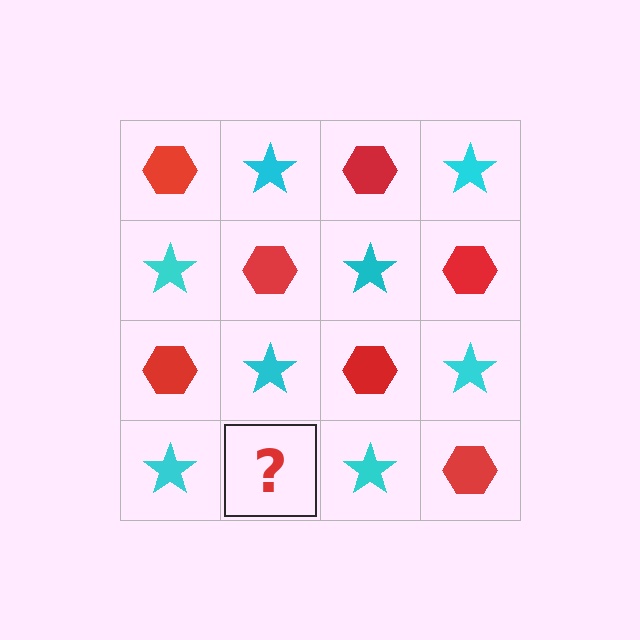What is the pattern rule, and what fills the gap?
The rule is that it alternates red hexagon and cyan star in a checkerboard pattern. The gap should be filled with a red hexagon.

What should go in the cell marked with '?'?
The missing cell should contain a red hexagon.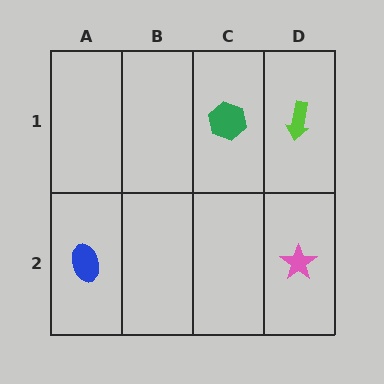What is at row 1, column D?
A lime arrow.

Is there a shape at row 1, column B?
No, that cell is empty.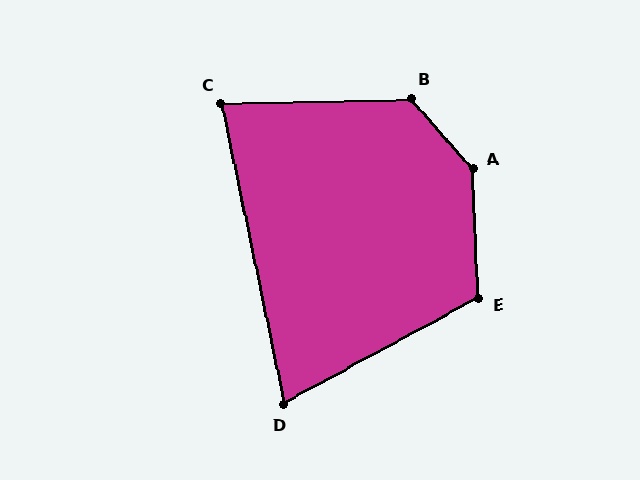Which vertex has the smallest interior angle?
D, at approximately 73 degrees.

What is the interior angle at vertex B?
Approximately 129 degrees (obtuse).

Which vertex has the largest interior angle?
A, at approximately 141 degrees.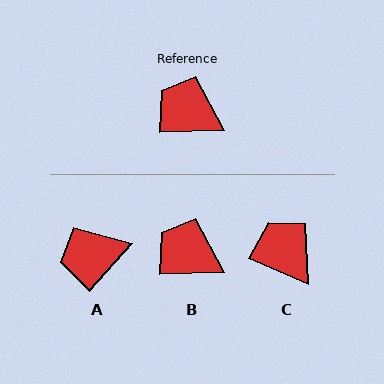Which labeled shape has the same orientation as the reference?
B.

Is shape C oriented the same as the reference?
No, it is off by about 25 degrees.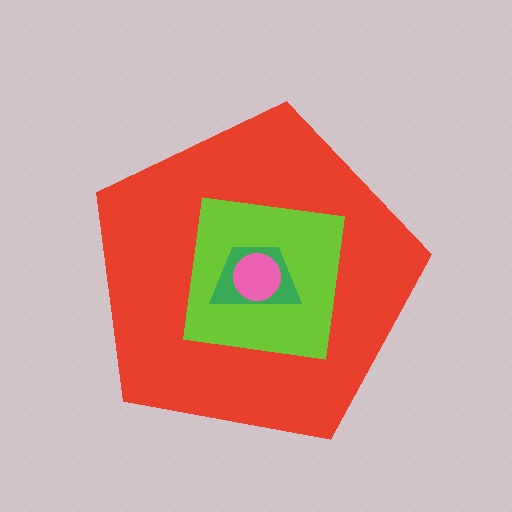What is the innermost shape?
The pink circle.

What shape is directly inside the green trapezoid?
The pink circle.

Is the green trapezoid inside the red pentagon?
Yes.